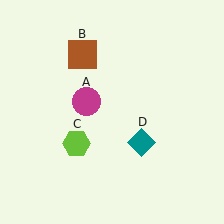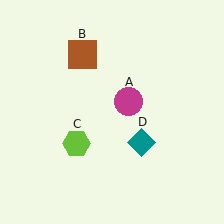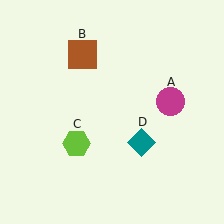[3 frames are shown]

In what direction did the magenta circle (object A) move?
The magenta circle (object A) moved right.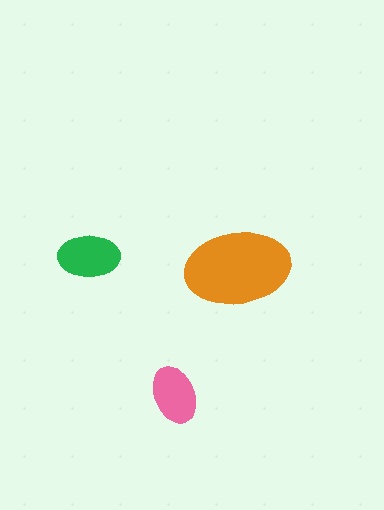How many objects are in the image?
There are 3 objects in the image.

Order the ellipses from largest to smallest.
the orange one, the green one, the pink one.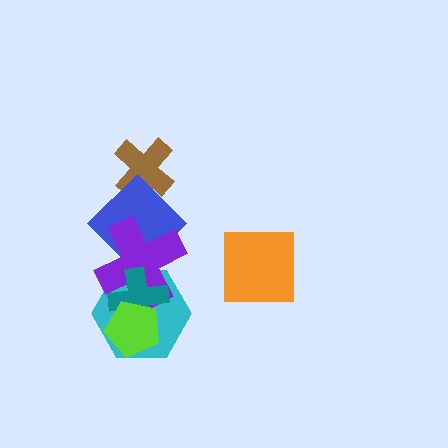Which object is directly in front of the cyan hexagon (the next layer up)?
The purple cross is directly in front of the cyan hexagon.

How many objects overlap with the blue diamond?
2 objects overlap with the blue diamond.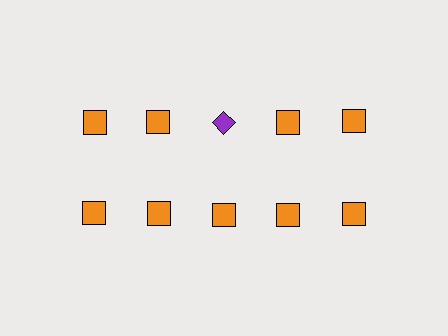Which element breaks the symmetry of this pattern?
The purple diamond in the top row, center column breaks the symmetry. All other shapes are orange squares.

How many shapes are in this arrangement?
There are 10 shapes arranged in a grid pattern.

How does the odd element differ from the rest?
It differs in both color (purple instead of orange) and shape (diamond instead of square).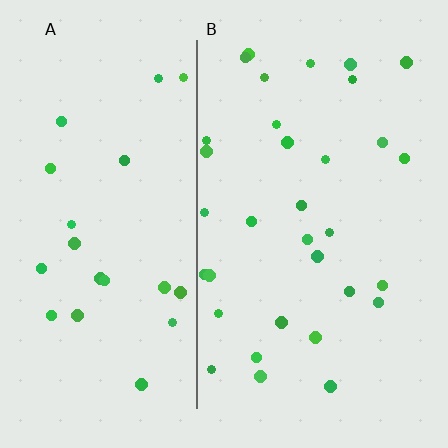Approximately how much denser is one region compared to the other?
Approximately 1.5× — region B over region A.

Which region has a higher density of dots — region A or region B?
B (the right).